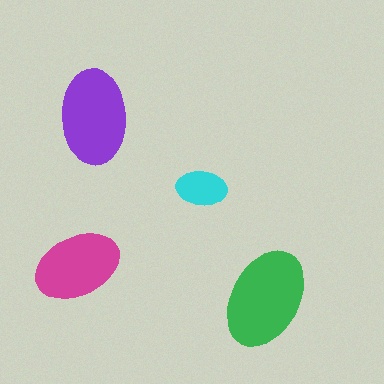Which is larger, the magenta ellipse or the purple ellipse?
The purple one.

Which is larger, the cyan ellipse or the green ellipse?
The green one.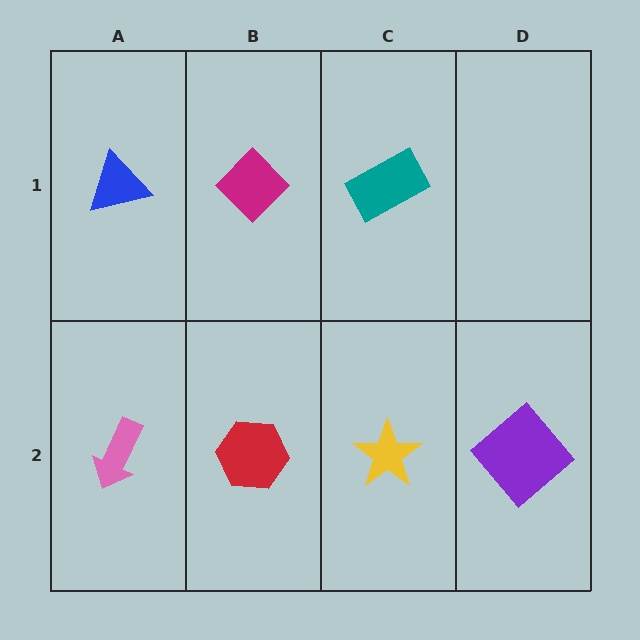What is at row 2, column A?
A pink arrow.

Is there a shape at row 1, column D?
No, that cell is empty.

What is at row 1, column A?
A blue triangle.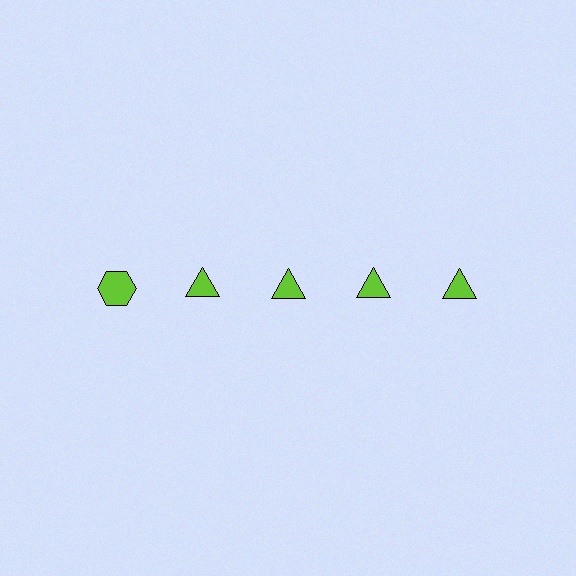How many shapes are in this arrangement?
There are 5 shapes arranged in a grid pattern.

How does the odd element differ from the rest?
It has a different shape: hexagon instead of triangle.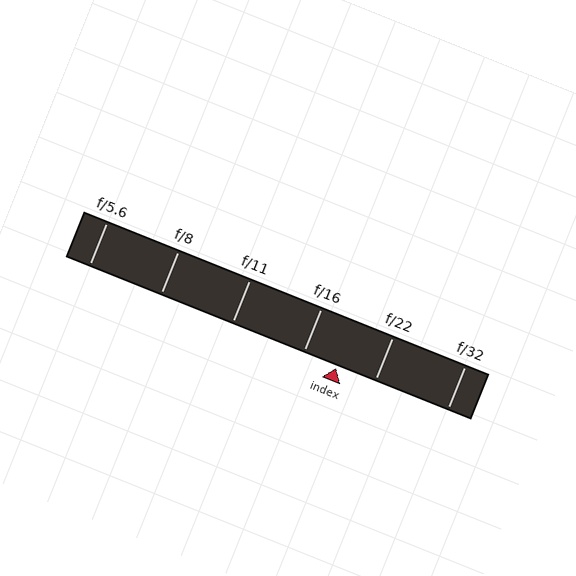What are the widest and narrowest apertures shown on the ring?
The widest aperture shown is f/5.6 and the narrowest is f/32.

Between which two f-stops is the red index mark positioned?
The index mark is between f/16 and f/22.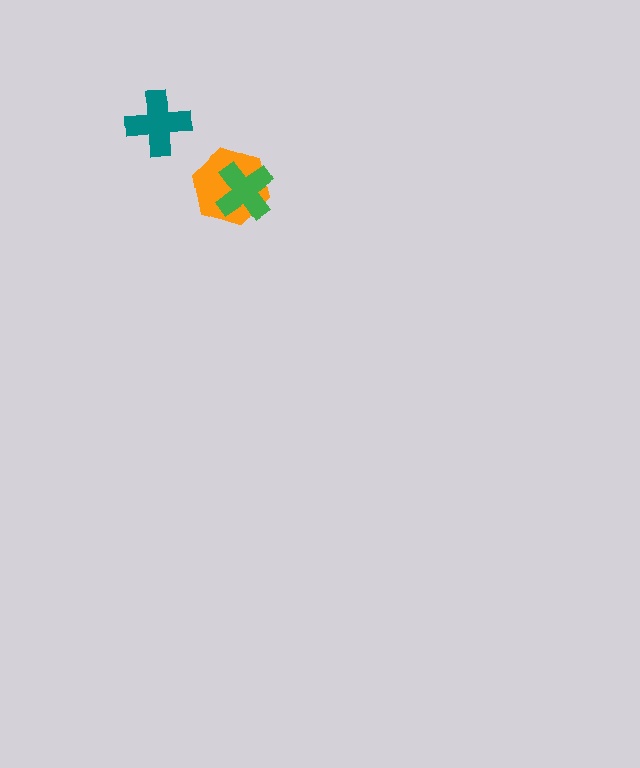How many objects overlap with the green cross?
1 object overlaps with the green cross.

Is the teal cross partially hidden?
No, no other shape covers it.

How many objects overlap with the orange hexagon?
1 object overlaps with the orange hexagon.